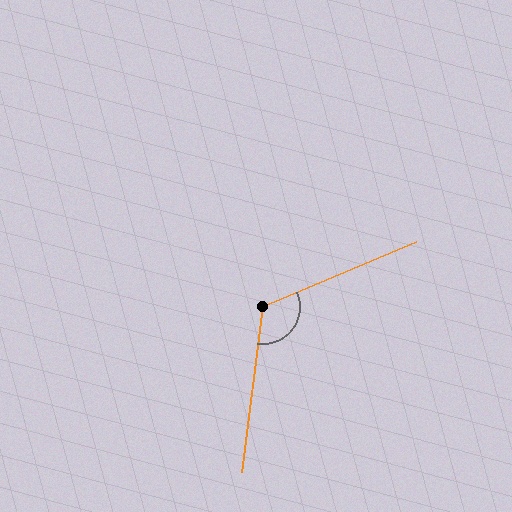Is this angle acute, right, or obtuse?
It is obtuse.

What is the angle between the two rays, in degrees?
Approximately 121 degrees.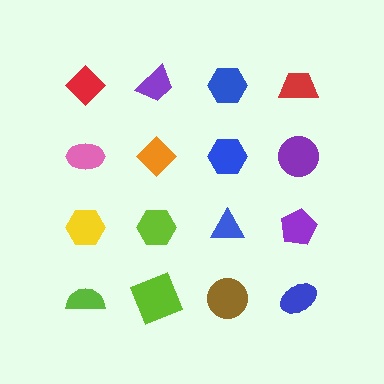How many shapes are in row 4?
4 shapes.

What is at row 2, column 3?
A blue hexagon.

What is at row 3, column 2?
A lime hexagon.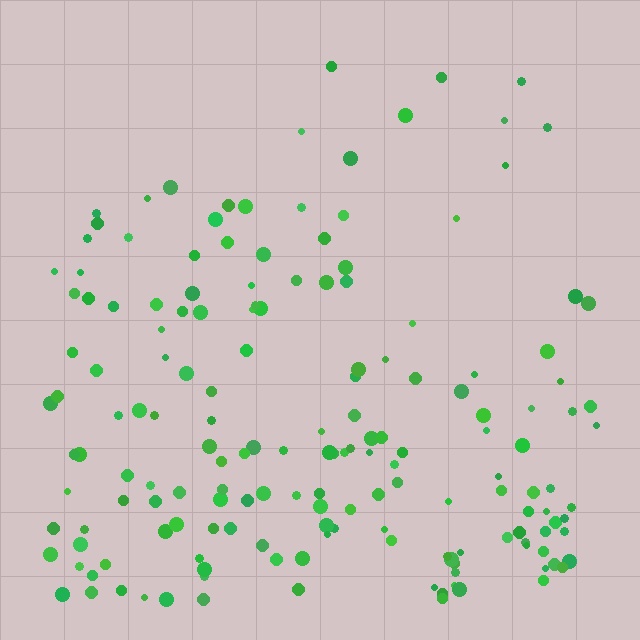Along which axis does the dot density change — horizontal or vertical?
Vertical.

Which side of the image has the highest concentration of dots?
The bottom.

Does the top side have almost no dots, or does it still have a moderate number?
Still a moderate number, just noticeably fewer than the bottom.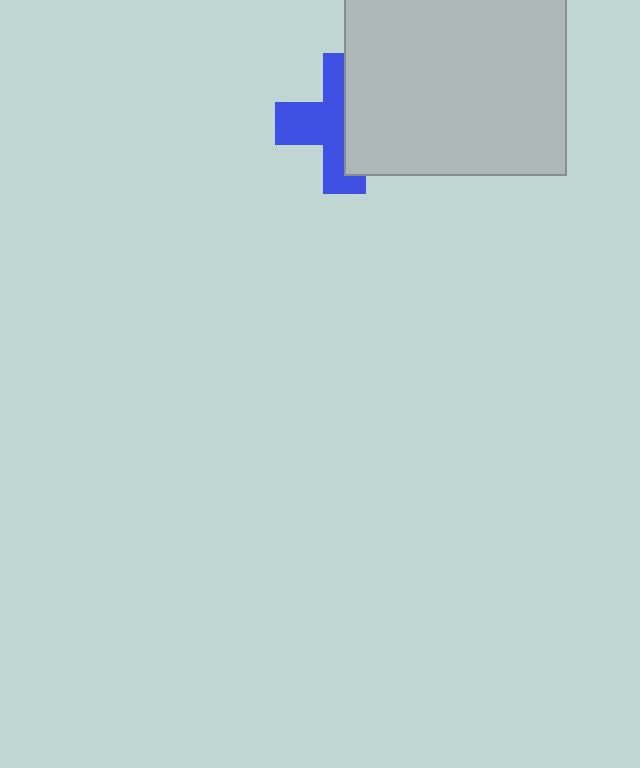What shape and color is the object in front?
The object in front is a light gray rectangle.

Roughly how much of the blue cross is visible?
About half of it is visible (roughly 52%).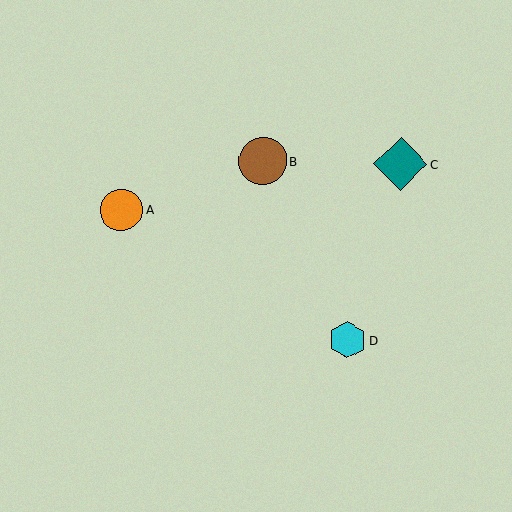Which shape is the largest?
The teal diamond (labeled C) is the largest.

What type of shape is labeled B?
Shape B is a brown circle.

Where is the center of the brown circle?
The center of the brown circle is at (263, 161).